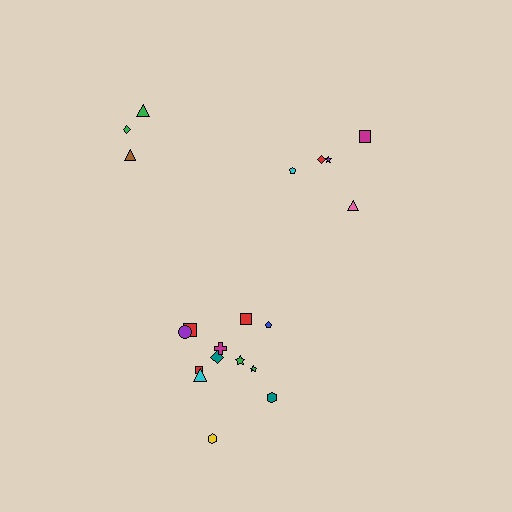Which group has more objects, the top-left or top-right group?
The top-right group.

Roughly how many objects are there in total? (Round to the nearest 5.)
Roughly 20 objects in total.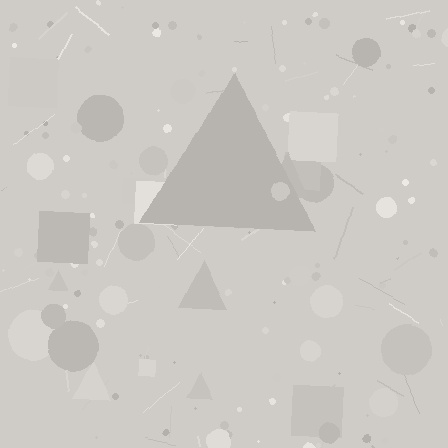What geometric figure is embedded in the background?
A triangle is embedded in the background.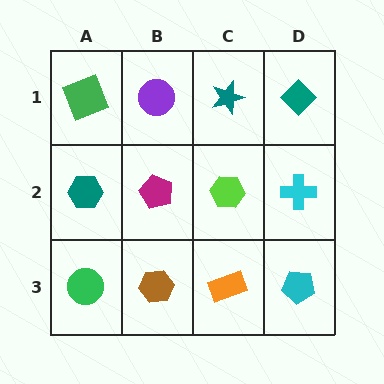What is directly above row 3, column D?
A cyan cross.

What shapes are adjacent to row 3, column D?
A cyan cross (row 2, column D), an orange rectangle (row 3, column C).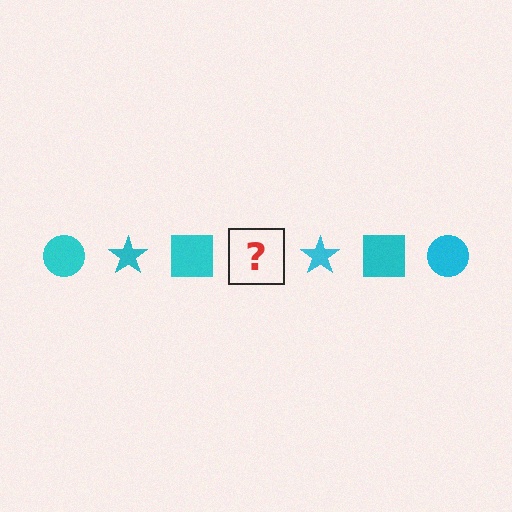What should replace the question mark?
The question mark should be replaced with a cyan circle.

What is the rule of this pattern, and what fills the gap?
The rule is that the pattern cycles through circle, star, square shapes in cyan. The gap should be filled with a cyan circle.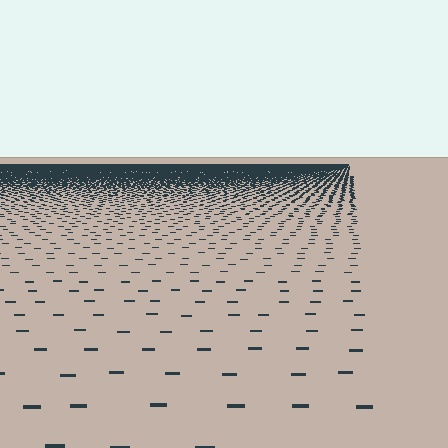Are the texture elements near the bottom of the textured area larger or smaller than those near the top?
Larger. Near the bottom, elements are closer to the viewer and appear at a bigger on-screen size.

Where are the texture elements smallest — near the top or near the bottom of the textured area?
Near the top.